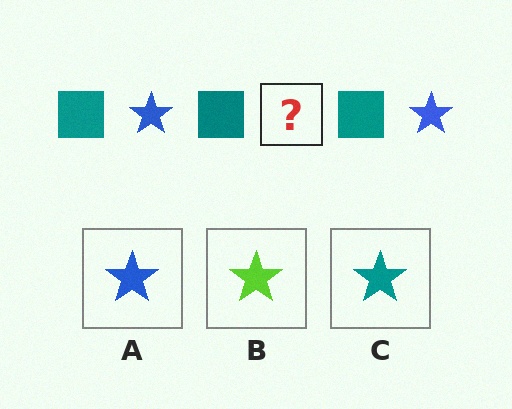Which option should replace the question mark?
Option A.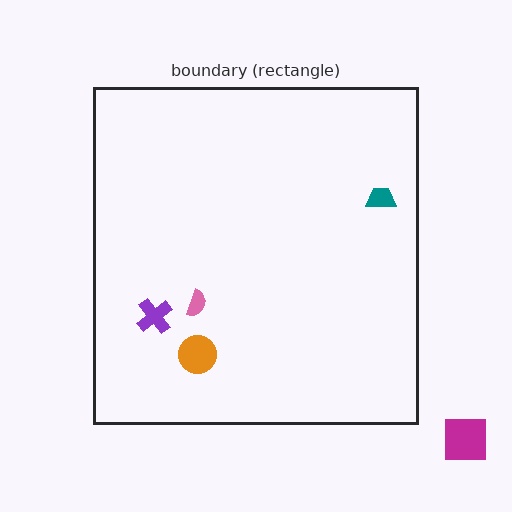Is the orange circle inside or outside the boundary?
Inside.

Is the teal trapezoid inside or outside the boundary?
Inside.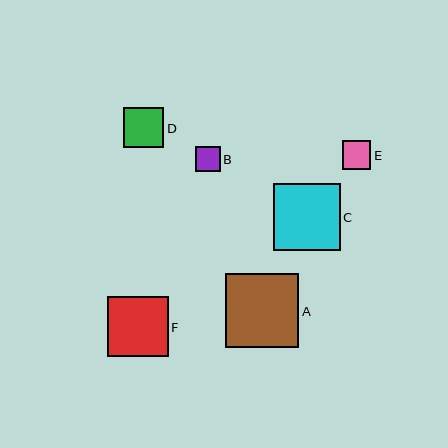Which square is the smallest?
Square B is the smallest with a size of approximately 25 pixels.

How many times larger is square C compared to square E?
Square C is approximately 2.3 times the size of square E.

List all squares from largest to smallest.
From largest to smallest: A, C, F, D, E, B.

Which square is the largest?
Square A is the largest with a size of approximately 74 pixels.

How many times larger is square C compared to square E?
Square C is approximately 2.3 times the size of square E.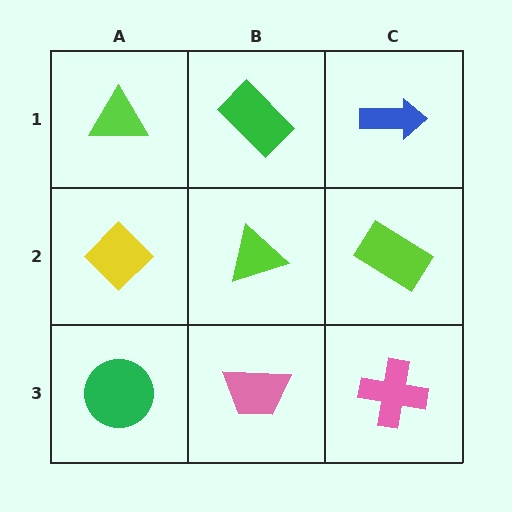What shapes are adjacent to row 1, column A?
A yellow diamond (row 2, column A), a green rectangle (row 1, column B).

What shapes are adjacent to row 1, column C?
A lime rectangle (row 2, column C), a green rectangle (row 1, column B).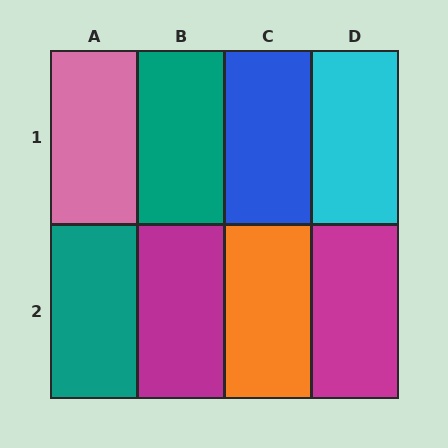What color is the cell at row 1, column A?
Pink.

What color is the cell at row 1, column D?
Cyan.